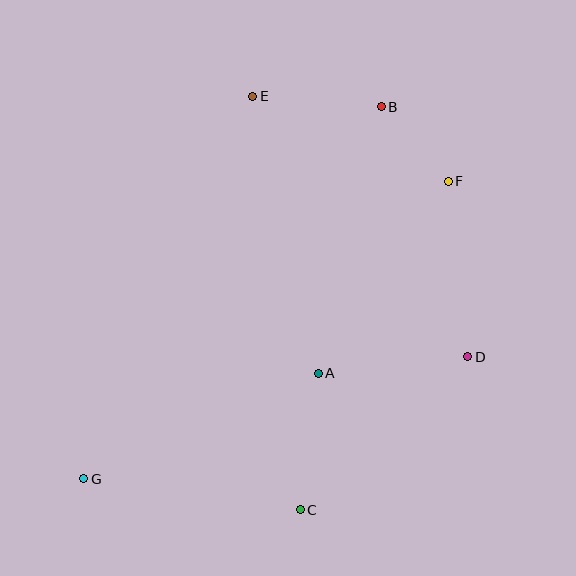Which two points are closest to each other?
Points B and F are closest to each other.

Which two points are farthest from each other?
Points B and G are farthest from each other.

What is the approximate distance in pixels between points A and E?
The distance between A and E is approximately 284 pixels.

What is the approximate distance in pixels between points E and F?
The distance between E and F is approximately 213 pixels.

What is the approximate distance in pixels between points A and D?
The distance between A and D is approximately 150 pixels.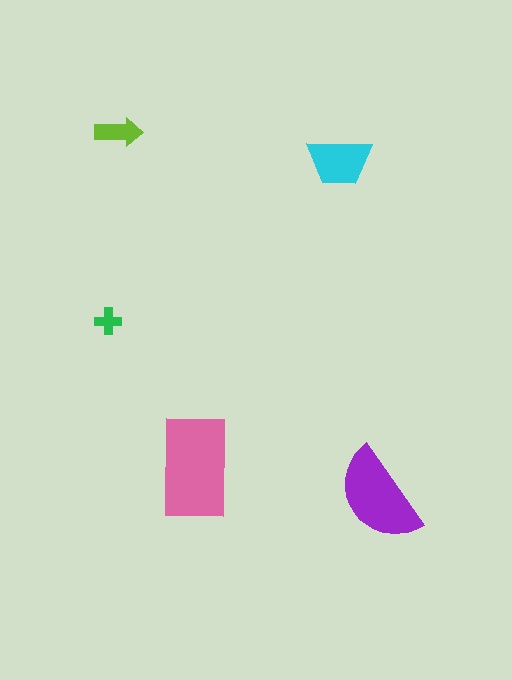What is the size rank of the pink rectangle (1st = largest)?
1st.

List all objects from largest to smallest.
The pink rectangle, the purple semicircle, the cyan trapezoid, the lime arrow, the green cross.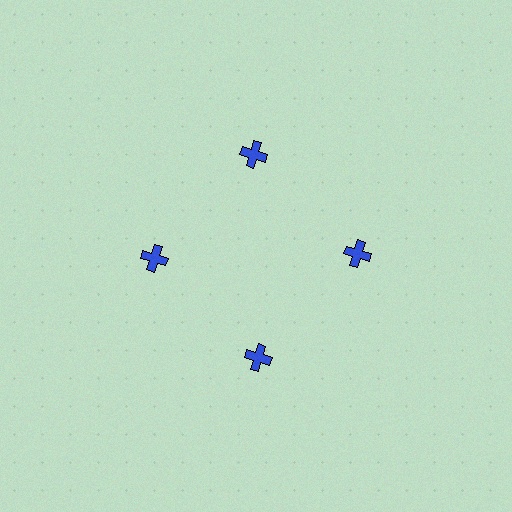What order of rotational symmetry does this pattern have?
This pattern has 4-fold rotational symmetry.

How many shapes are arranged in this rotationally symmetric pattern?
There are 4 shapes, arranged in 4 groups of 1.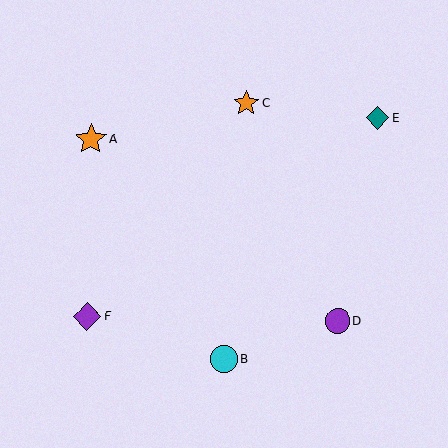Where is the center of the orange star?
The center of the orange star is at (91, 140).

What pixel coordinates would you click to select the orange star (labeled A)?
Click at (91, 140) to select the orange star A.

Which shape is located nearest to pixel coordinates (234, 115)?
The orange star (labeled C) at (246, 103) is nearest to that location.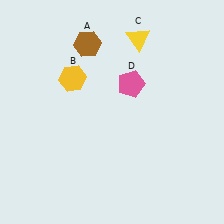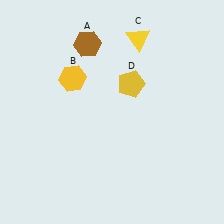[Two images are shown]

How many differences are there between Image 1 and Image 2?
There is 1 difference between the two images.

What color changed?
The pentagon (D) changed from pink in Image 1 to yellow in Image 2.